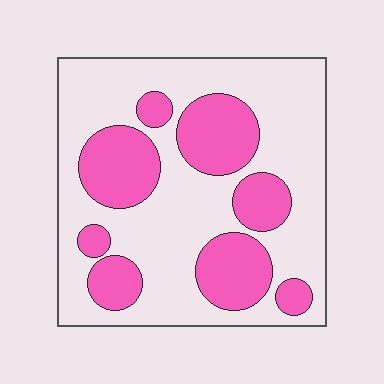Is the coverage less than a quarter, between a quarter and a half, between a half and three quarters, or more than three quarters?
Between a quarter and a half.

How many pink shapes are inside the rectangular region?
8.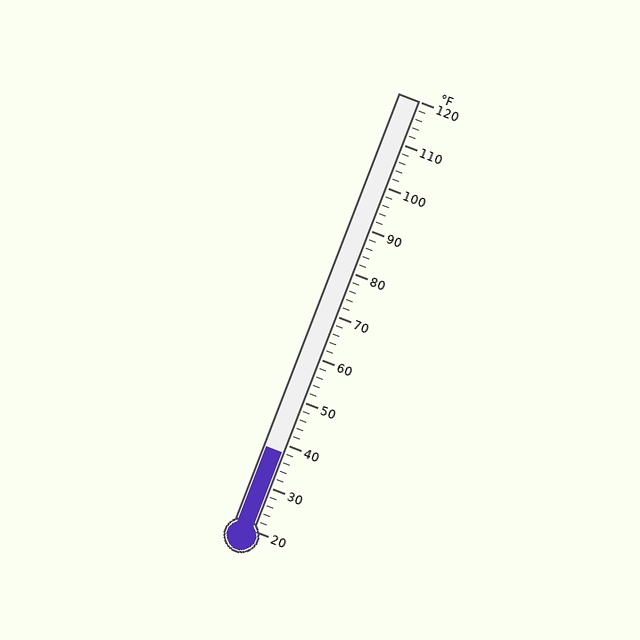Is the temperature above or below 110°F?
The temperature is below 110°F.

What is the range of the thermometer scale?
The thermometer scale ranges from 20°F to 120°F.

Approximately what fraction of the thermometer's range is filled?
The thermometer is filled to approximately 20% of its range.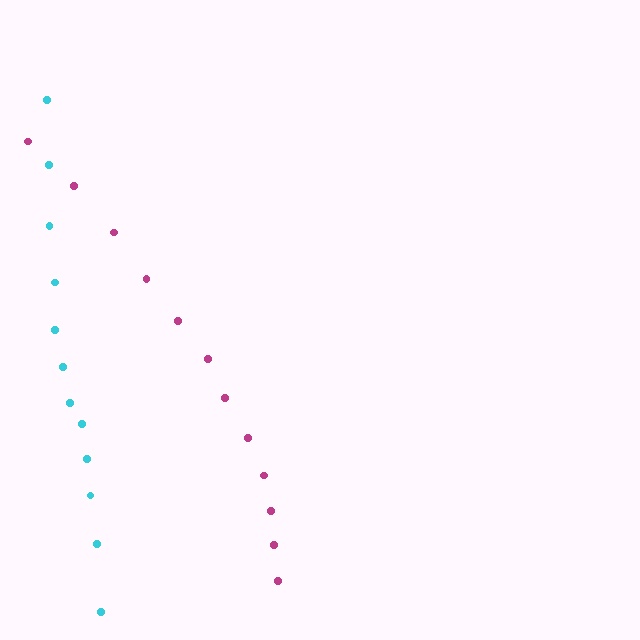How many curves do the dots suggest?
There are 2 distinct paths.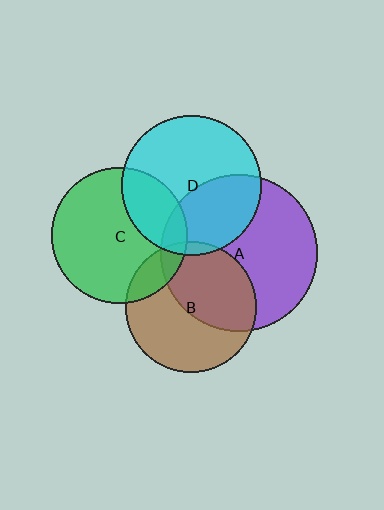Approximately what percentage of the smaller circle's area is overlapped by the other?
Approximately 45%.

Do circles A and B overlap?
Yes.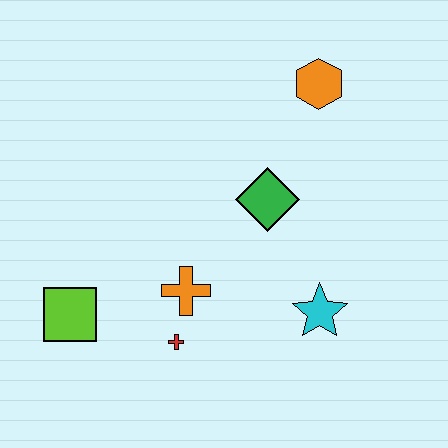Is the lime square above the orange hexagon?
No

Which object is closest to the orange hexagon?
The green diamond is closest to the orange hexagon.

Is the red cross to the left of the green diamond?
Yes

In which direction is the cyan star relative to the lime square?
The cyan star is to the right of the lime square.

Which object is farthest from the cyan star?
The lime square is farthest from the cyan star.